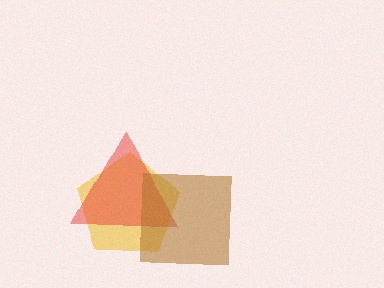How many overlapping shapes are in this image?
There are 3 overlapping shapes in the image.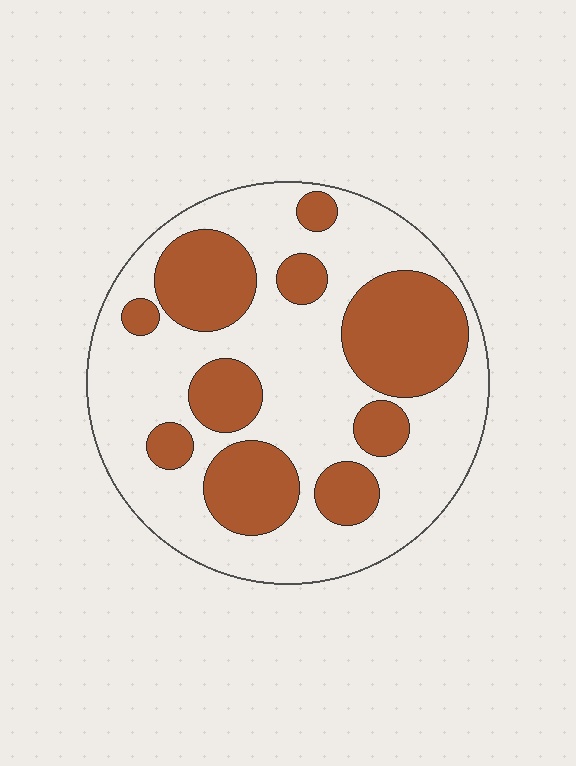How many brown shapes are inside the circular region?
10.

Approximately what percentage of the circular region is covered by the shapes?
Approximately 35%.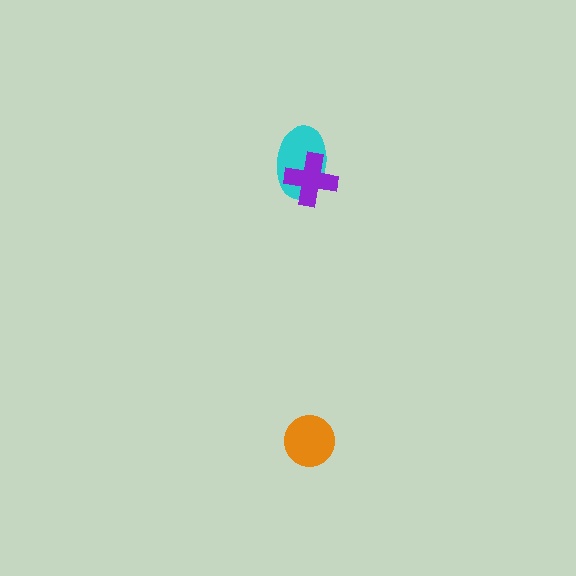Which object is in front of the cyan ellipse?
The purple cross is in front of the cyan ellipse.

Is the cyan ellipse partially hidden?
Yes, it is partially covered by another shape.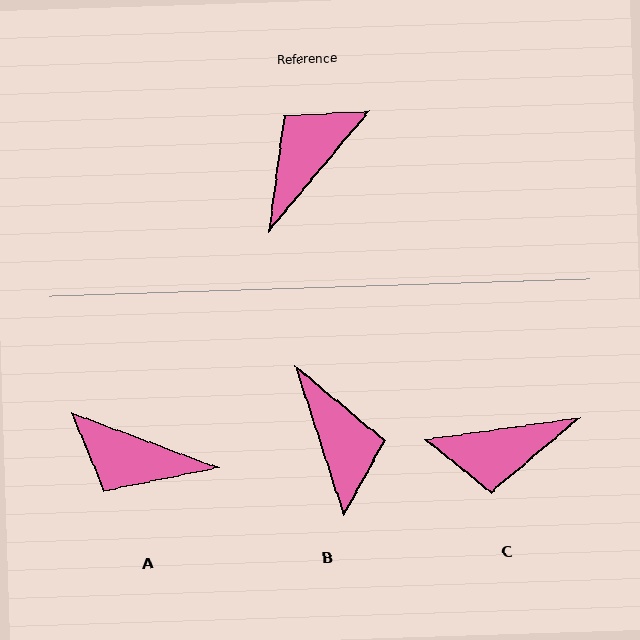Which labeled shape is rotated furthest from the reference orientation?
C, about 138 degrees away.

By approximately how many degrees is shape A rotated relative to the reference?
Approximately 109 degrees counter-clockwise.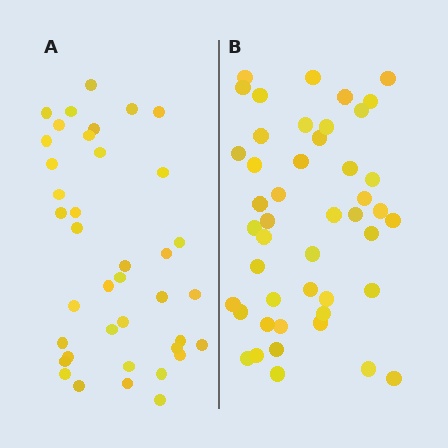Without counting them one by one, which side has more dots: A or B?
Region B (the right region) has more dots.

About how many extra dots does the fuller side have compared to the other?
Region B has roughly 8 or so more dots than region A.